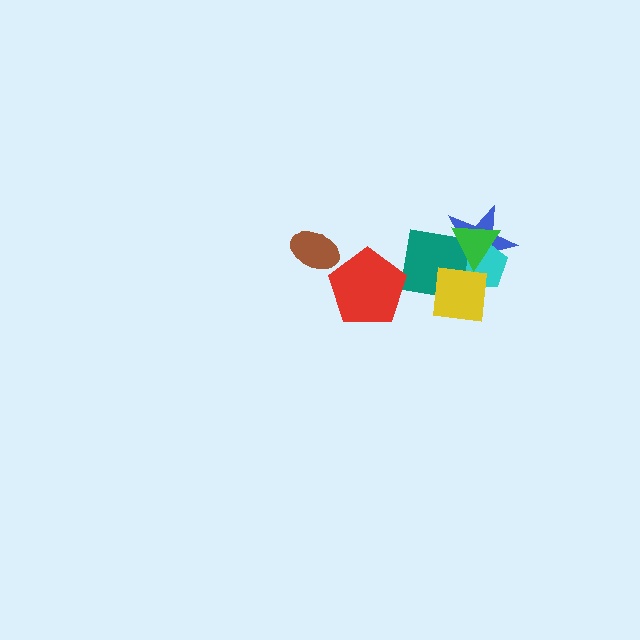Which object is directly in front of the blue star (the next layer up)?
The cyan pentagon is directly in front of the blue star.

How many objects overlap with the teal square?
5 objects overlap with the teal square.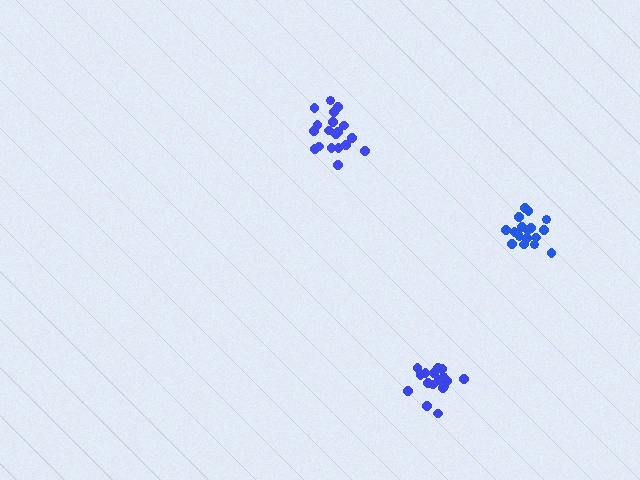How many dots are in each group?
Group 1: 18 dots, Group 2: 18 dots, Group 3: 19 dots (55 total).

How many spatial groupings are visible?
There are 3 spatial groupings.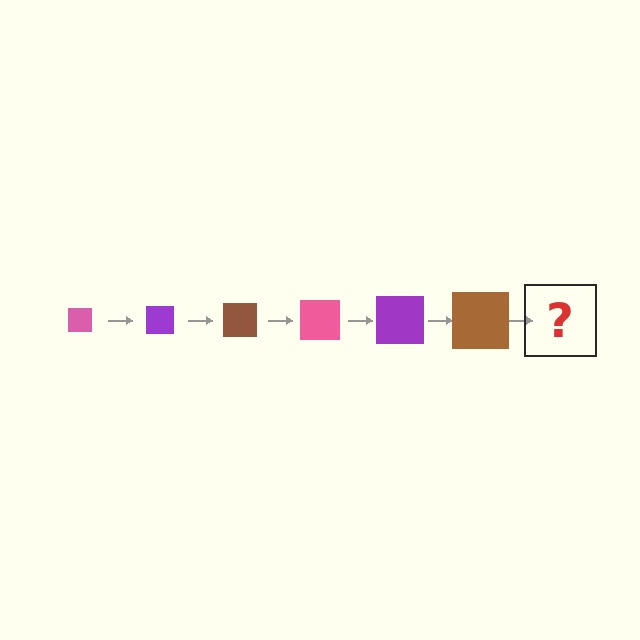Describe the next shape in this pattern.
It should be a pink square, larger than the previous one.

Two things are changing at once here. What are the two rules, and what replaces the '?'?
The two rules are that the square grows larger each step and the color cycles through pink, purple, and brown. The '?' should be a pink square, larger than the previous one.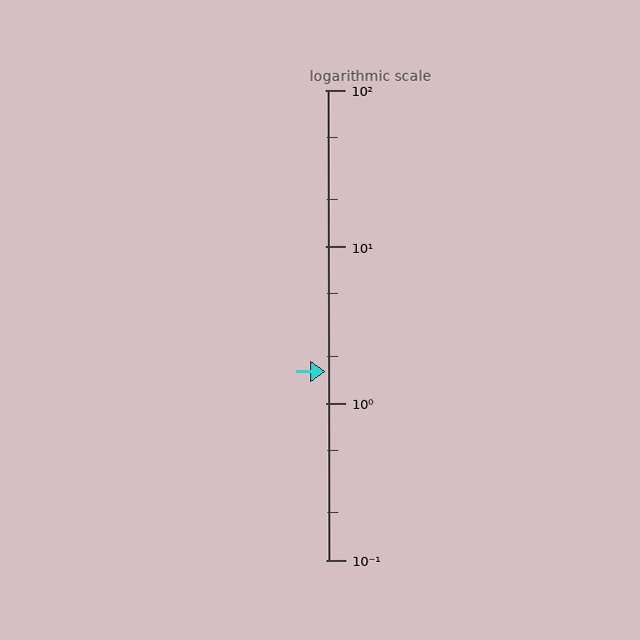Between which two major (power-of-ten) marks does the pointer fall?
The pointer is between 1 and 10.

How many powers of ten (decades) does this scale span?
The scale spans 3 decades, from 0.1 to 100.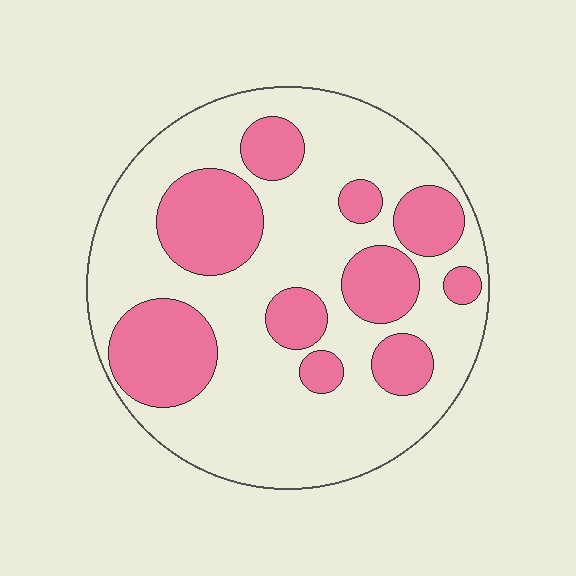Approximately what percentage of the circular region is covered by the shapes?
Approximately 30%.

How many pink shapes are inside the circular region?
10.